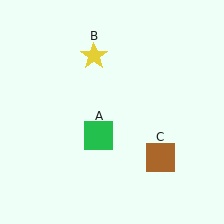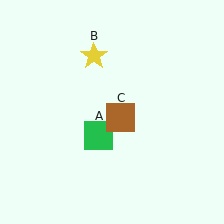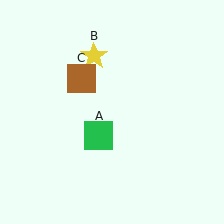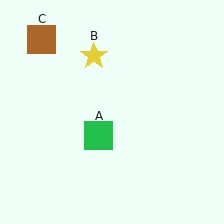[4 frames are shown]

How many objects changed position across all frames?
1 object changed position: brown square (object C).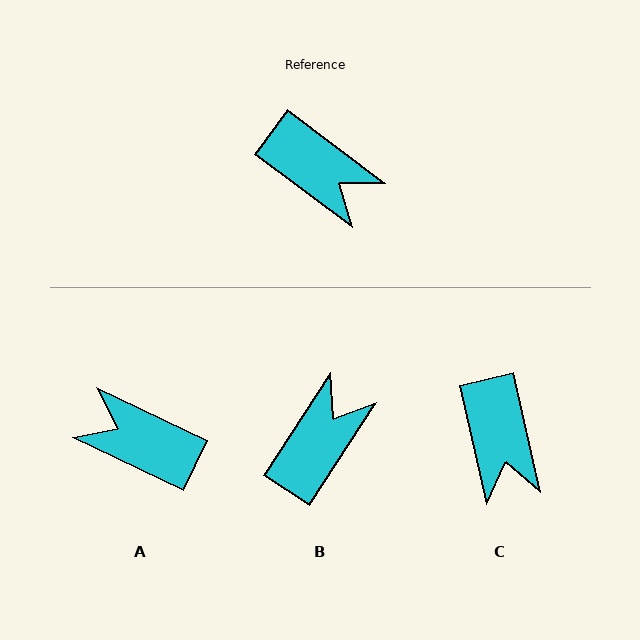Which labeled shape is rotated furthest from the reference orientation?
A, about 169 degrees away.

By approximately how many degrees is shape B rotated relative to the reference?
Approximately 94 degrees counter-clockwise.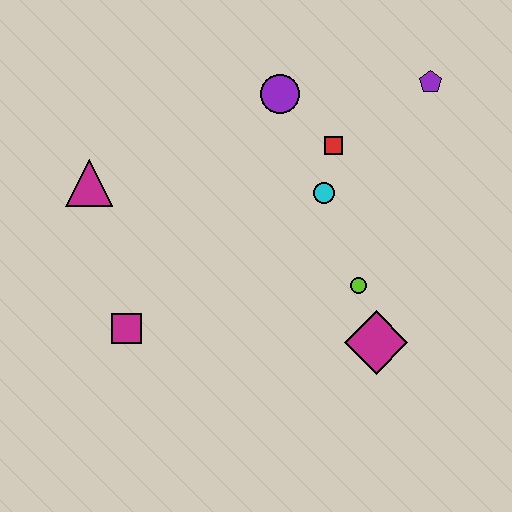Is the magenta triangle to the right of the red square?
No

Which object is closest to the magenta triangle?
The magenta square is closest to the magenta triangle.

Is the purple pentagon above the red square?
Yes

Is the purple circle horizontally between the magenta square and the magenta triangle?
No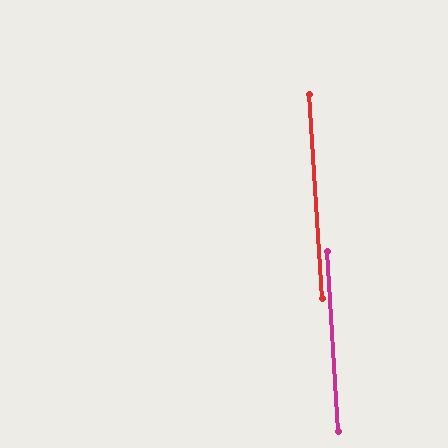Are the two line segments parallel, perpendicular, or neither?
Parallel — their directions differ by only 0.1°.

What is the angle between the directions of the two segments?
Approximately 0 degrees.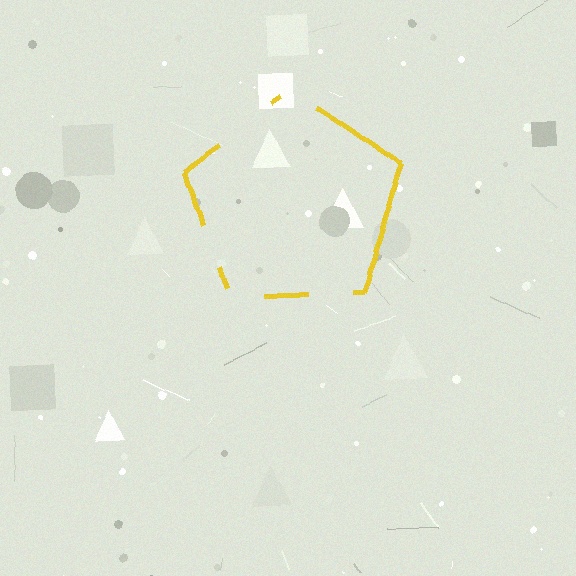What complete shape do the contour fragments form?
The contour fragments form a pentagon.